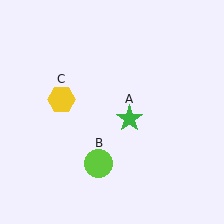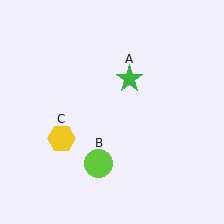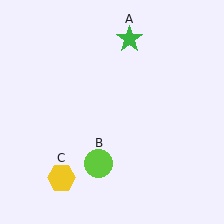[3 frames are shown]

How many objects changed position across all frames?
2 objects changed position: green star (object A), yellow hexagon (object C).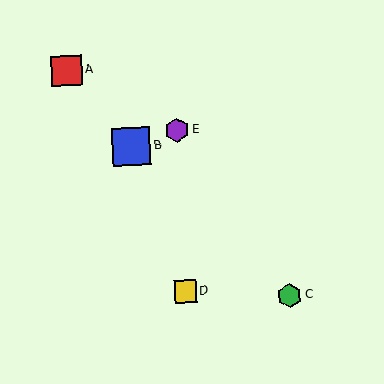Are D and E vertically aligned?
Yes, both are at x≈185.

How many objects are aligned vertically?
2 objects (D, E) are aligned vertically.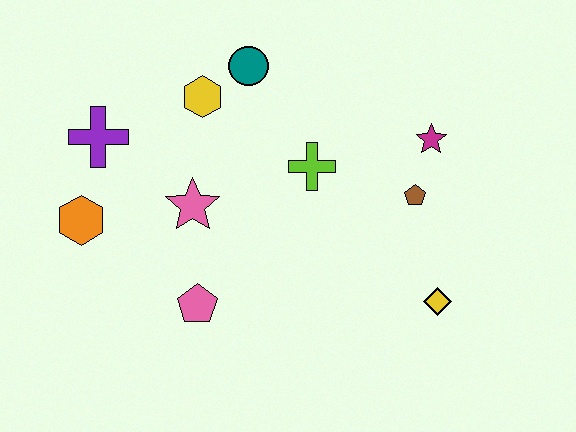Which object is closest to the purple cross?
The orange hexagon is closest to the purple cross.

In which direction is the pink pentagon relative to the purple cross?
The pink pentagon is below the purple cross.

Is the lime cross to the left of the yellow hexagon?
No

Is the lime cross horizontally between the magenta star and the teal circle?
Yes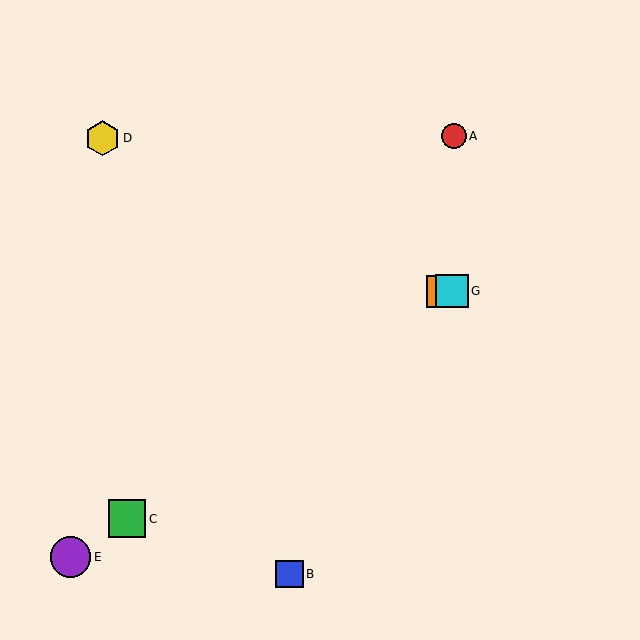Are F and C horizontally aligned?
No, F is at y≈291 and C is at y≈519.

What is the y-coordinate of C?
Object C is at y≈519.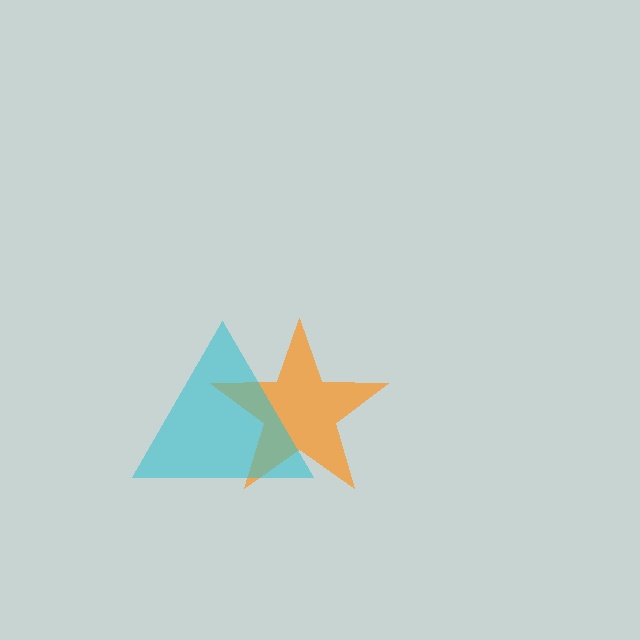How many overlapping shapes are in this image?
There are 2 overlapping shapes in the image.